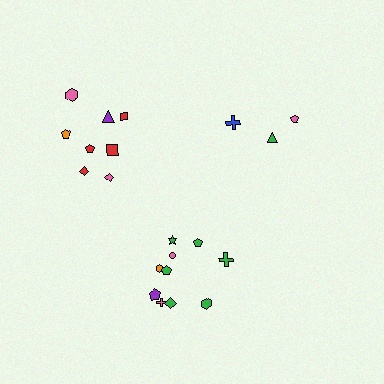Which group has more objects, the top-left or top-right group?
The top-left group.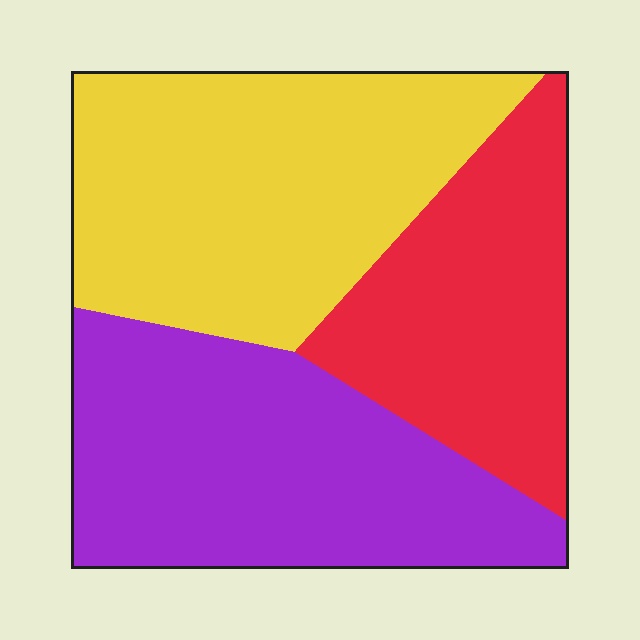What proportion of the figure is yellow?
Yellow covers around 40% of the figure.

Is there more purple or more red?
Purple.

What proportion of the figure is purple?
Purple takes up about three eighths (3/8) of the figure.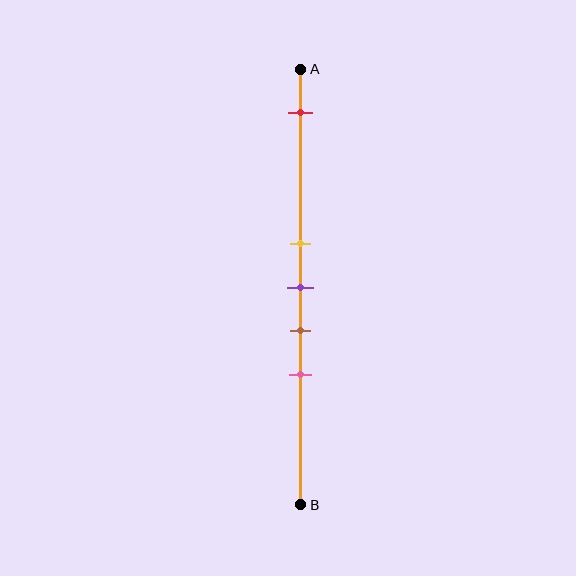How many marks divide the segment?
There are 5 marks dividing the segment.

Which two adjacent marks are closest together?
The yellow and purple marks are the closest adjacent pair.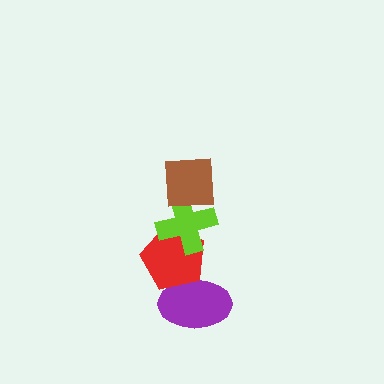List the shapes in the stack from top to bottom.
From top to bottom: the brown square, the lime cross, the red pentagon, the purple ellipse.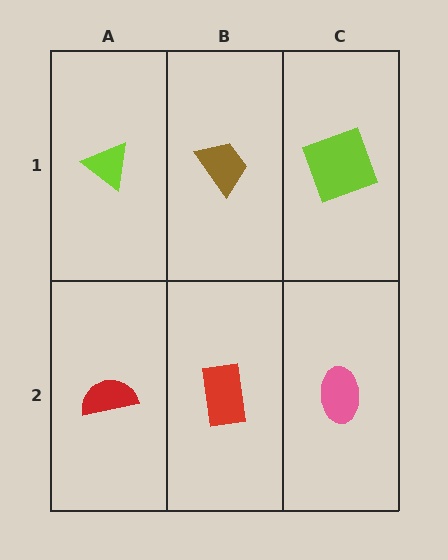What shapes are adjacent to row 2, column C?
A lime square (row 1, column C), a red rectangle (row 2, column B).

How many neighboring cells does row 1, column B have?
3.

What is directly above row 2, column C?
A lime square.